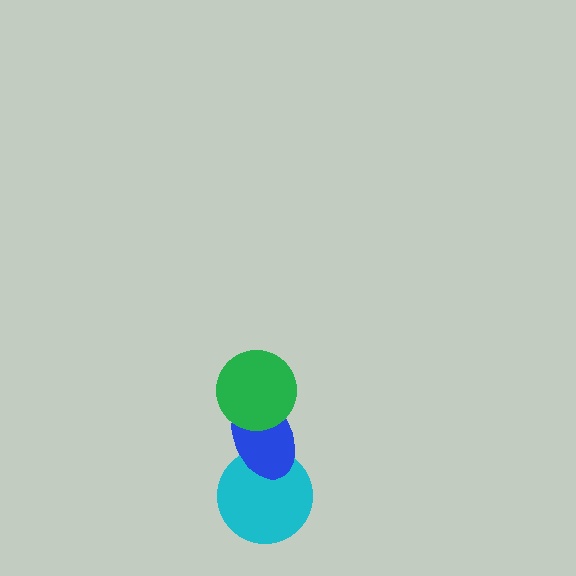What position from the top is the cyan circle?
The cyan circle is 3rd from the top.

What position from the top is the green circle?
The green circle is 1st from the top.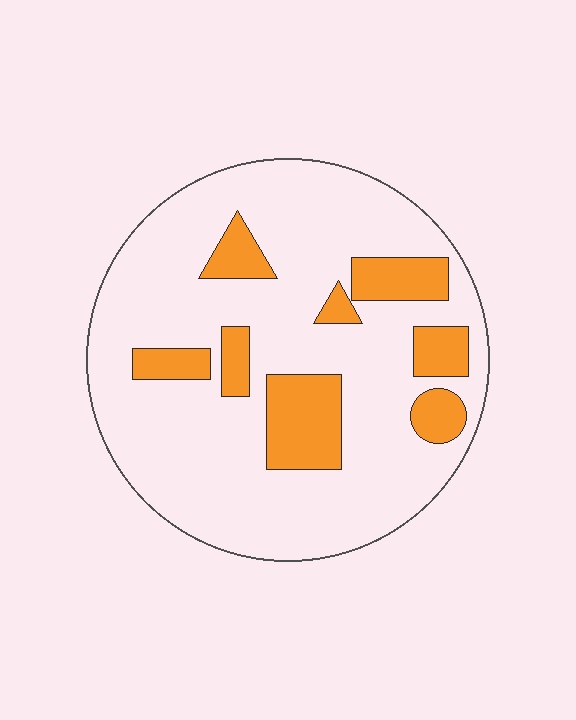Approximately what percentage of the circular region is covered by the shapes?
Approximately 20%.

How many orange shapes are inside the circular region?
8.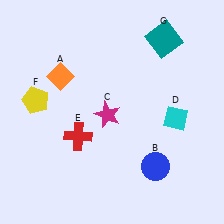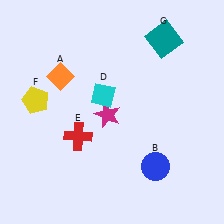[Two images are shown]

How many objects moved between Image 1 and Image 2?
1 object moved between the two images.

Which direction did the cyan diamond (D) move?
The cyan diamond (D) moved left.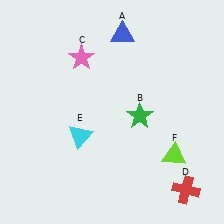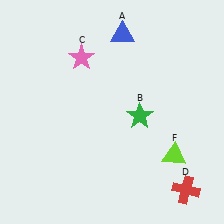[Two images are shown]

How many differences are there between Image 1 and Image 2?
There is 1 difference between the two images.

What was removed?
The cyan triangle (E) was removed in Image 2.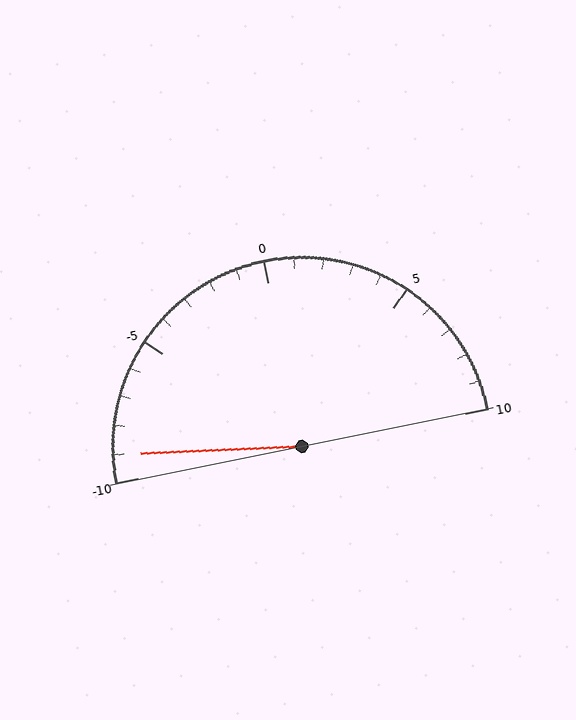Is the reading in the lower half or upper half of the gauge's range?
The reading is in the lower half of the range (-10 to 10).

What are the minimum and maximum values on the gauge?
The gauge ranges from -10 to 10.